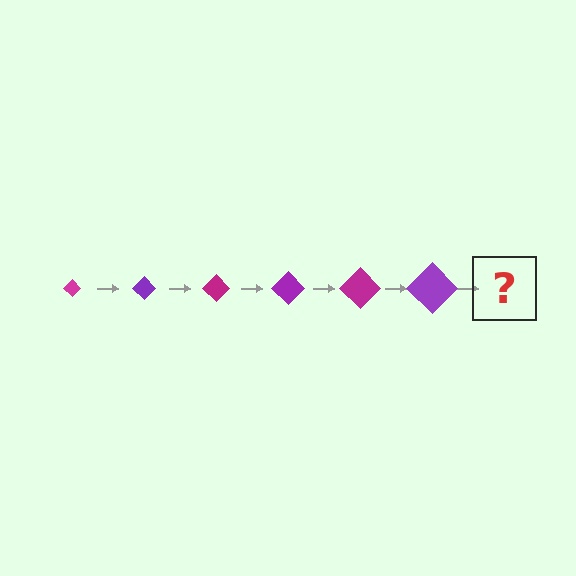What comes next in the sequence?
The next element should be a magenta diamond, larger than the previous one.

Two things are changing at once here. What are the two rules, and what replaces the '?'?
The two rules are that the diamond grows larger each step and the color cycles through magenta and purple. The '?' should be a magenta diamond, larger than the previous one.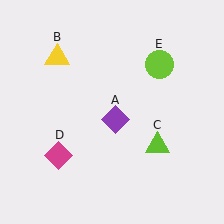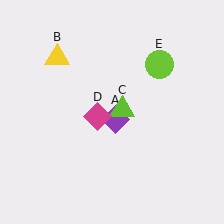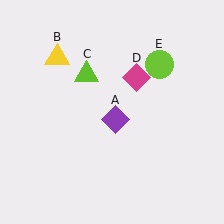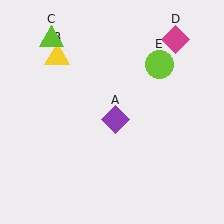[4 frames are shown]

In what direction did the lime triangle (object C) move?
The lime triangle (object C) moved up and to the left.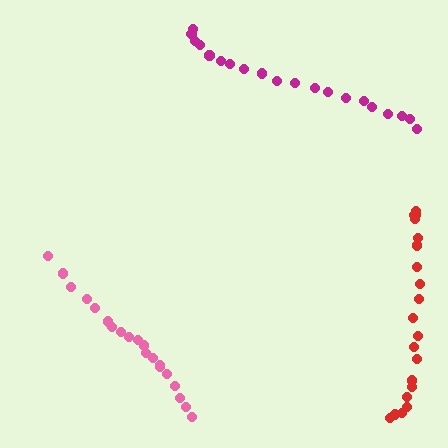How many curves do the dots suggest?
There are 3 distinct paths.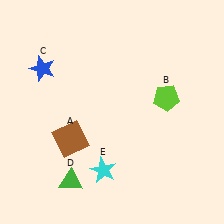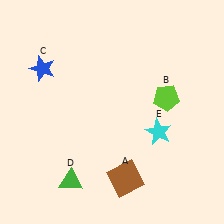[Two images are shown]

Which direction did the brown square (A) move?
The brown square (A) moved right.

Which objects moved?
The objects that moved are: the brown square (A), the cyan star (E).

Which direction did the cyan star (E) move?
The cyan star (E) moved right.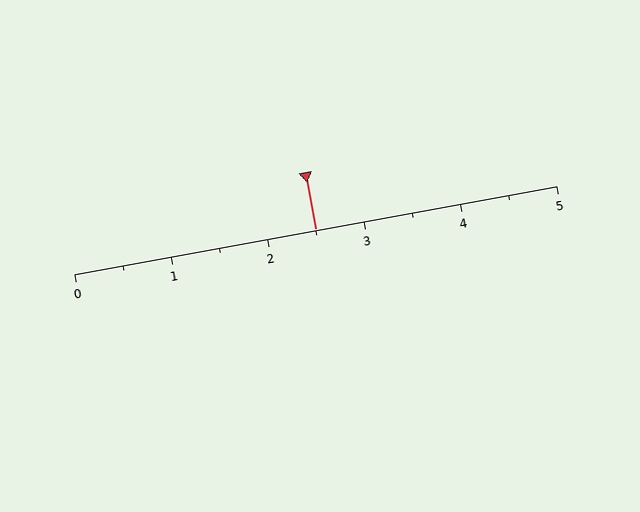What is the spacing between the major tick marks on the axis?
The major ticks are spaced 1 apart.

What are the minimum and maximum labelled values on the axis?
The axis runs from 0 to 5.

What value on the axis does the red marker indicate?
The marker indicates approximately 2.5.